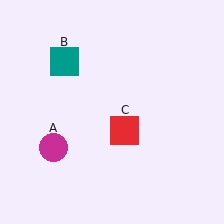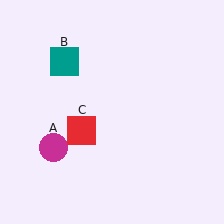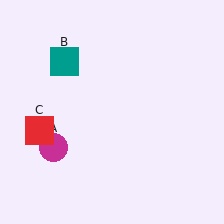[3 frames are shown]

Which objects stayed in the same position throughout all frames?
Magenta circle (object A) and teal square (object B) remained stationary.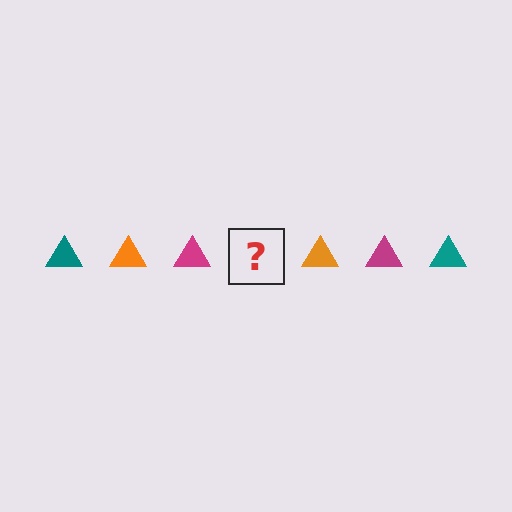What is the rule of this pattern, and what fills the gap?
The rule is that the pattern cycles through teal, orange, magenta triangles. The gap should be filled with a teal triangle.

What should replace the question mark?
The question mark should be replaced with a teal triangle.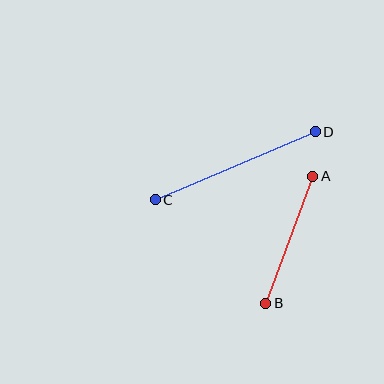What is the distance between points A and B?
The distance is approximately 136 pixels.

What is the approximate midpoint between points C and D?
The midpoint is at approximately (235, 166) pixels.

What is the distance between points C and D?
The distance is approximately 174 pixels.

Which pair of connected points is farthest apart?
Points C and D are farthest apart.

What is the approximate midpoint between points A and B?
The midpoint is at approximately (289, 240) pixels.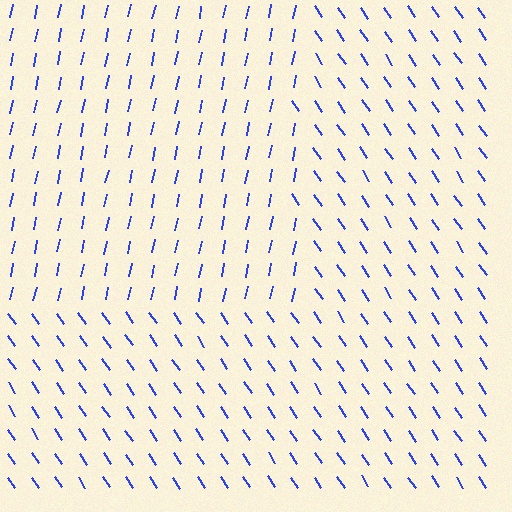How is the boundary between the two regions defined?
The boundary is defined purely by a change in line orientation (approximately 45 degrees difference). All lines are the same color and thickness.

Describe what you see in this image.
The image is filled with small blue line segments. A rectangle region in the image has lines oriented differently from the surrounding lines, creating a visible texture boundary.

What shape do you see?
I see a rectangle.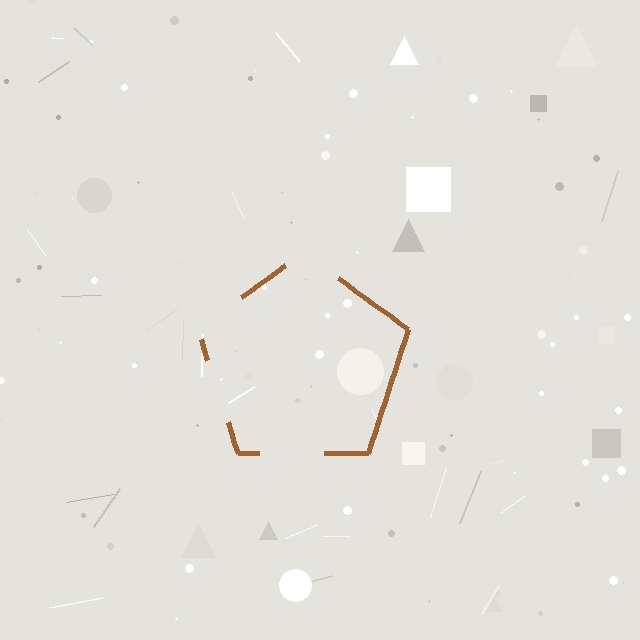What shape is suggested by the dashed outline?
The dashed outline suggests a pentagon.